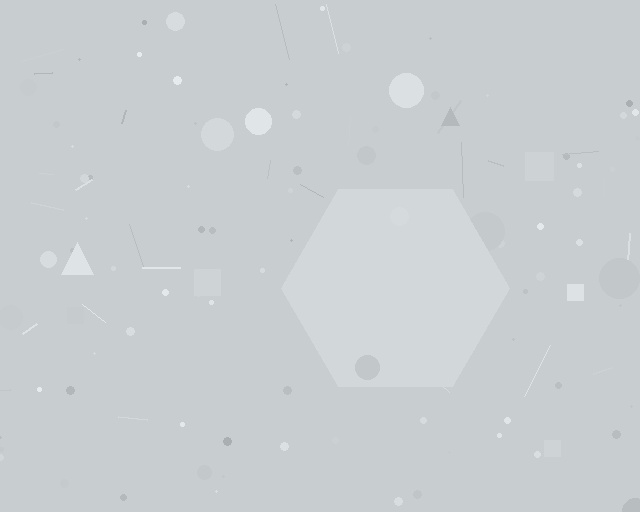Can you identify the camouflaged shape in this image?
The camouflaged shape is a hexagon.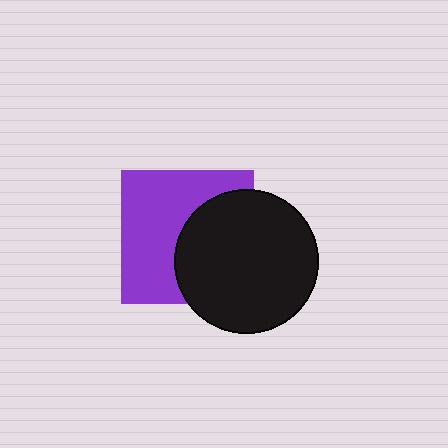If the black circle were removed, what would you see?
You would see the complete purple square.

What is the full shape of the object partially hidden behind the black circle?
The partially hidden object is a purple square.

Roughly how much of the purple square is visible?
About half of it is visible (roughly 56%).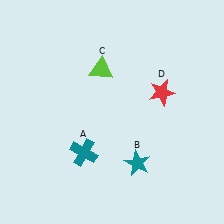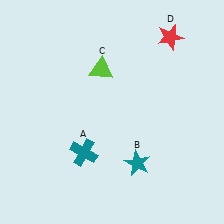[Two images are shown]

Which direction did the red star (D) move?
The red star (D) moved up.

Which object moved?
The red star (D) moved up.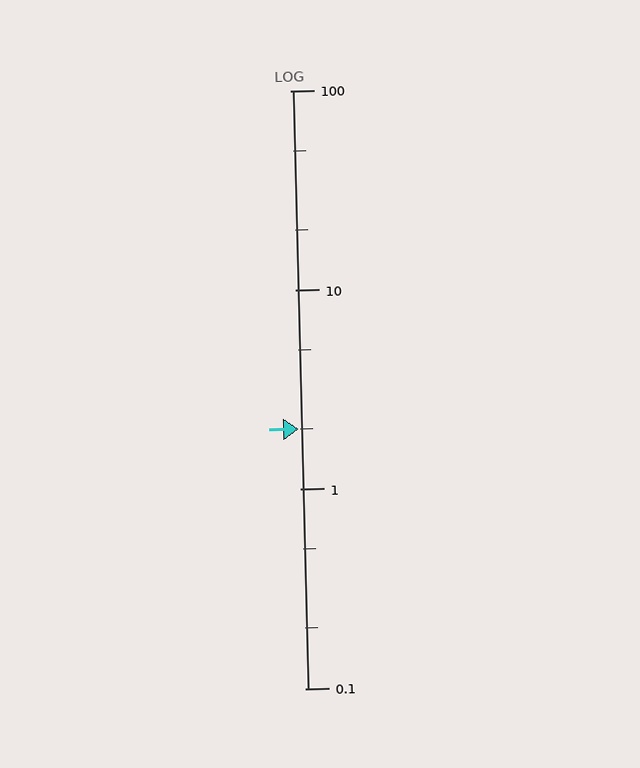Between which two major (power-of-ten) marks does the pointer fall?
The pointer is between 1 and 10.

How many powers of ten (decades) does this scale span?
The scale spans 3 decades, from 0.1 to 100.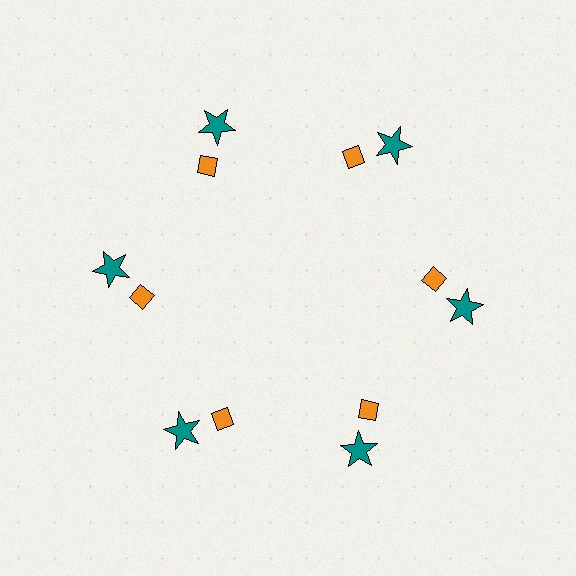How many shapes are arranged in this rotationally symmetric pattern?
There are 12 shapes, arranged in 6 groups of 2.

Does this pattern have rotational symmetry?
Yes, this pattern has 6-fold rotational symmetry. It looks the same after rotating 60 degrees around the center.